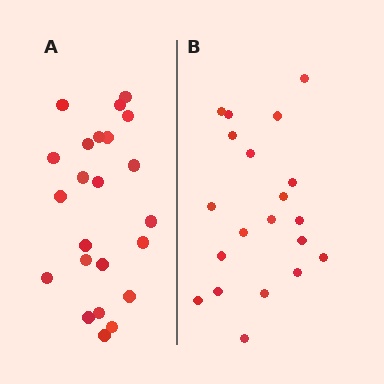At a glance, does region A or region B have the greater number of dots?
Region A (the left region) has more dots.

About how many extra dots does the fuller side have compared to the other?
Region A has just a few more — roughly 2 or 3 more dots than region B.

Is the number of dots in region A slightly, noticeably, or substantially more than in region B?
Region A has only slightly more — the two regions are fairly close. The ratio is roughly 1.1 to 1.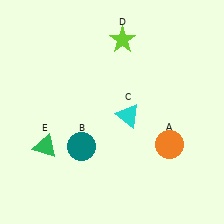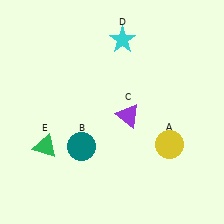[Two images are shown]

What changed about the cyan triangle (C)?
In Image 1, C is cyan. In Image 2, it changed to purple.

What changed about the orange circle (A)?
In Image 1, A is orange. In Image 2, it changed to yellow.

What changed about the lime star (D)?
In Image 1, D is lime. In Image 2, it changed to cyan.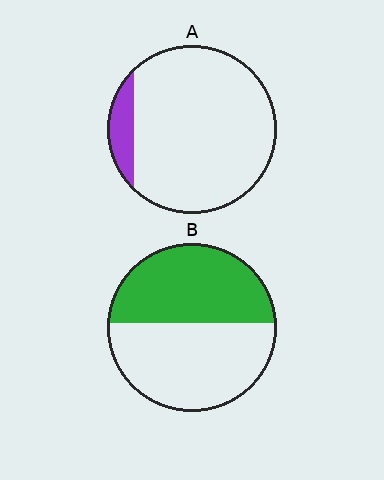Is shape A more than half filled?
No.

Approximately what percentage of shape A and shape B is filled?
A is approximately 10% and B is approximately 45%.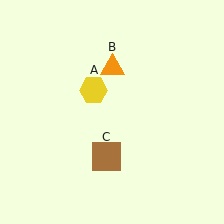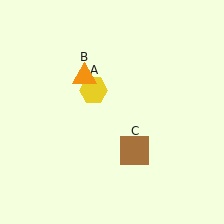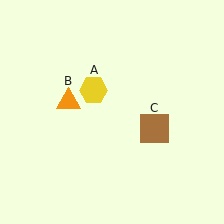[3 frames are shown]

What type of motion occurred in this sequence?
The orange triangle (object B), brown square (object C) rotated counterclockwise around the center of the scene.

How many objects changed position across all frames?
2 objects changed position: orange triangle (object B), brown square (object C).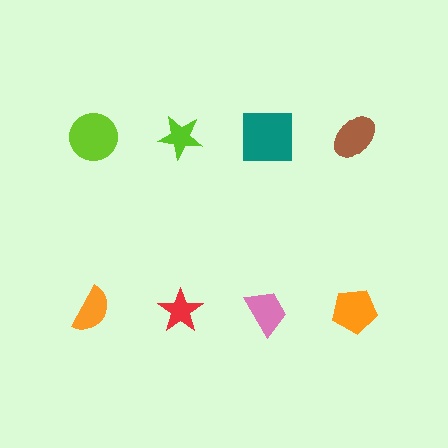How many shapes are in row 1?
4 shapes.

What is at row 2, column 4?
An orange pentagon.